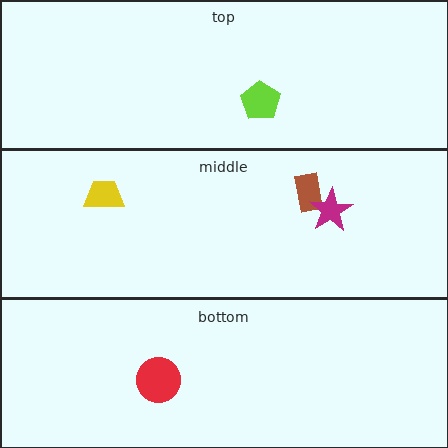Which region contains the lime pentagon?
The top region.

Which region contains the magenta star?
The middle region.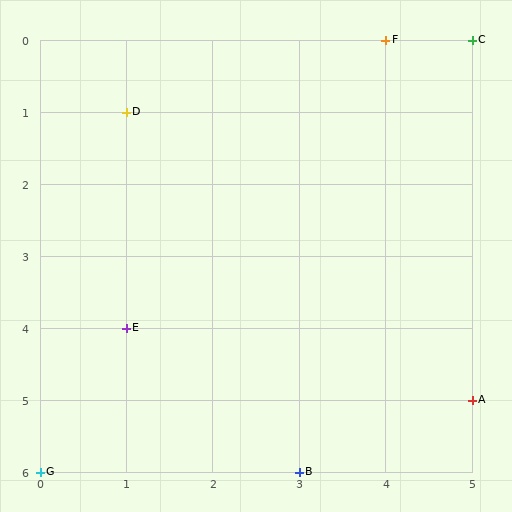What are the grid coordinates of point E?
Point E is at grid coordinates (1, 4).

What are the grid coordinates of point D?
Point D is at grid coordinates (1, 1).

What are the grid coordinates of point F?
Point F is at grid coordinates (4, 0).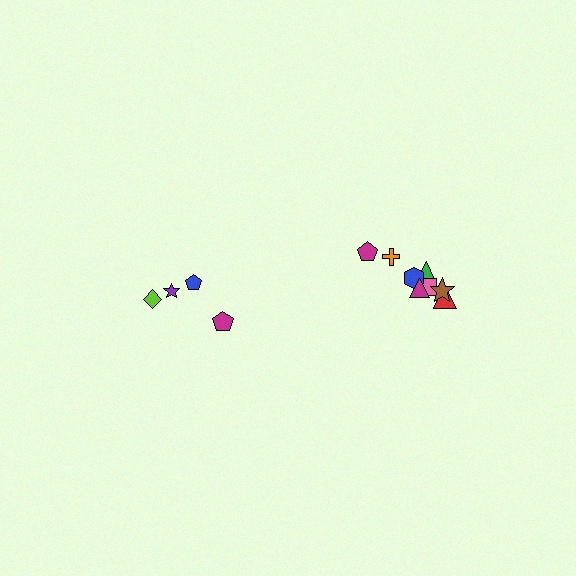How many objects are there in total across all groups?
There are 12 objects.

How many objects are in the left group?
There are 4 objects.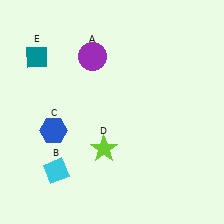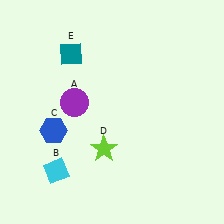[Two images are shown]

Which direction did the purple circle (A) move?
The purple circle (A) moved down.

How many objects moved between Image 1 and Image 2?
2 objects moved between the two images.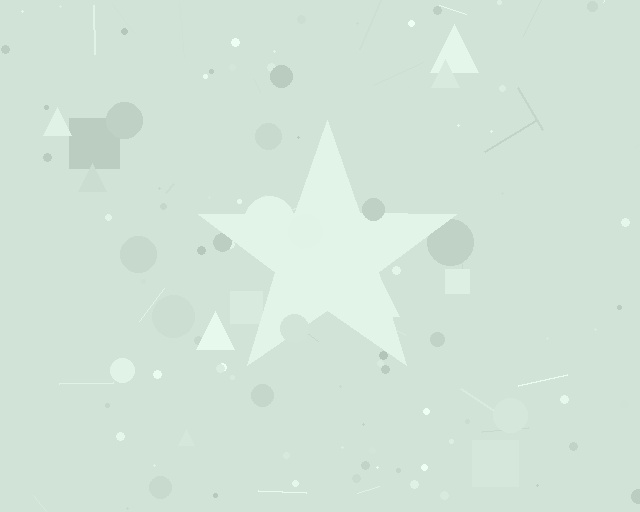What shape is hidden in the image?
A star is hidden in the image.